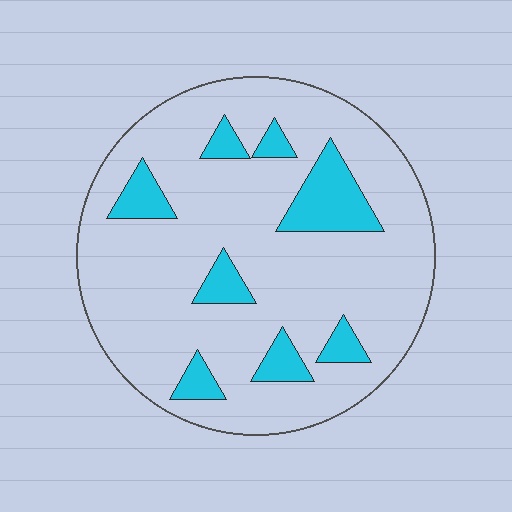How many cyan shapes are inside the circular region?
8.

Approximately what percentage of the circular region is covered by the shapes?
Approximately 15%.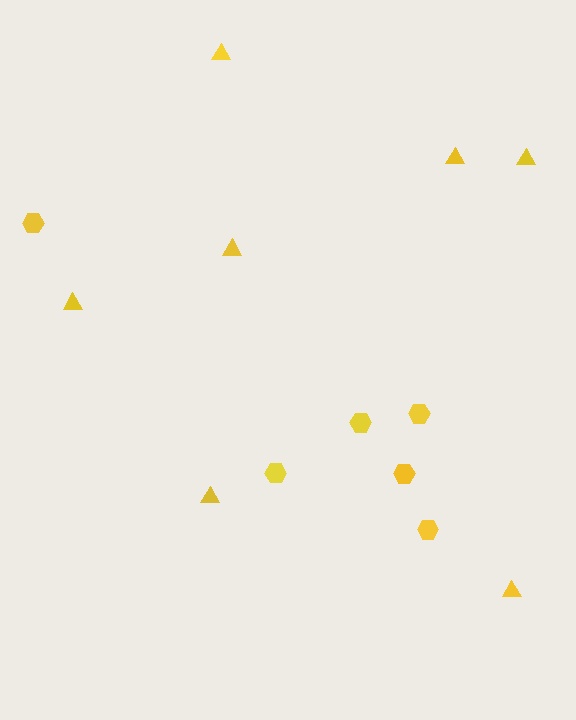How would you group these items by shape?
There are 2 groups: one group of hexagons (6) and one group of triangles (7).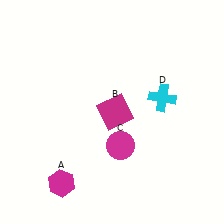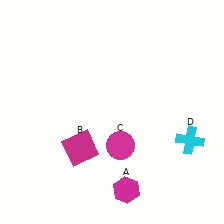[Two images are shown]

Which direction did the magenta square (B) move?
The magenta square (B) moved down.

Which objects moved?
The objects that moved are: the magenta hexagon (A), the magenta square (B), the cyan cross (D).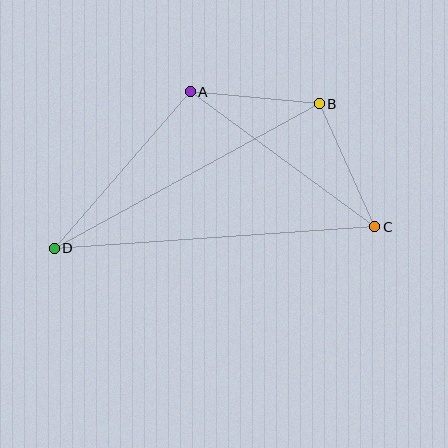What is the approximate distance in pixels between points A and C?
The distance between A and C is approximately 229 pixels.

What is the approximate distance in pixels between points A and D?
The distance between A and D is approximately 207 pixels.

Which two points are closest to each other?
Points A and B are closest to each other.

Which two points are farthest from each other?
Points C and D are farthest from each other.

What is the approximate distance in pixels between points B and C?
The distance between B and C is approximately 135 pixels.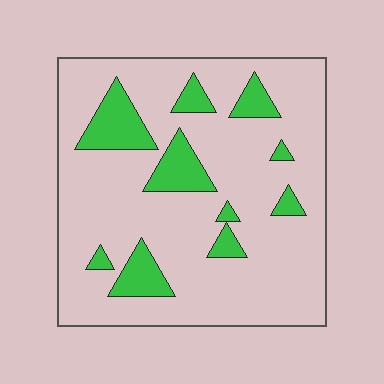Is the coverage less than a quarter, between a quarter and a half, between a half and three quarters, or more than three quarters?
Less than a quarter.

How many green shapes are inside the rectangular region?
10.